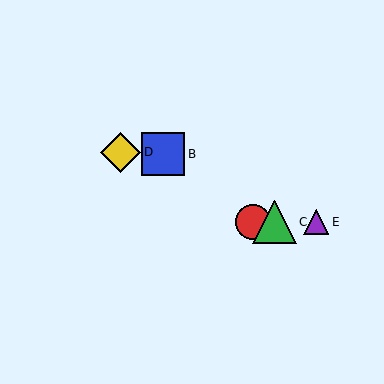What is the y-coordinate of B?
Object B is at y≈154.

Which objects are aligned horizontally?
Objects A, C, E are aligned horizontally.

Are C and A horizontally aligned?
Yes, both are at y≈222.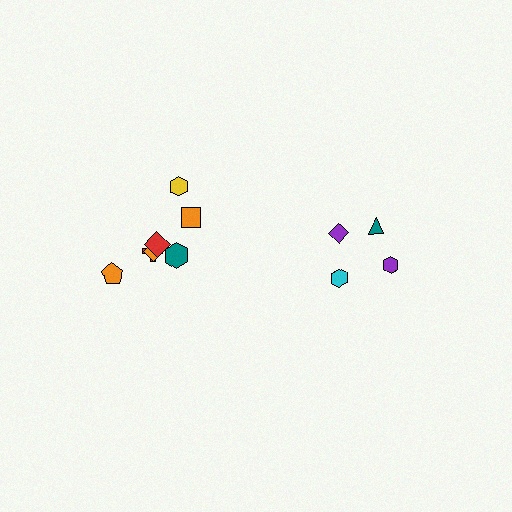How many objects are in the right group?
There are 4 objects.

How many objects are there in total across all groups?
There are 11 objects.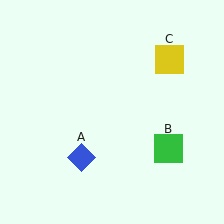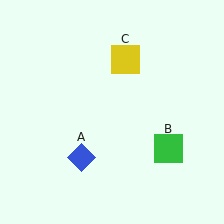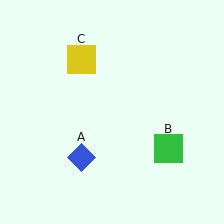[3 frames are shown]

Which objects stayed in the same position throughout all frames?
Blue diamond (object A) and green square (object B) remained stationary.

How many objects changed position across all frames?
1 object changed position: yellow square (object C).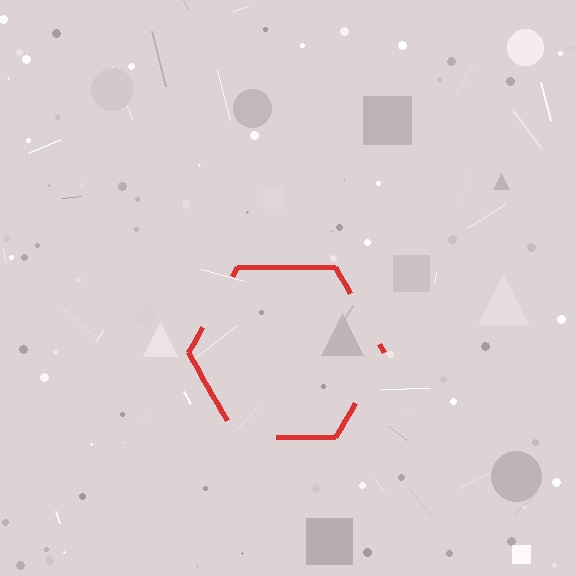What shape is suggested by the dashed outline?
The dashed outline suggests a hexagon.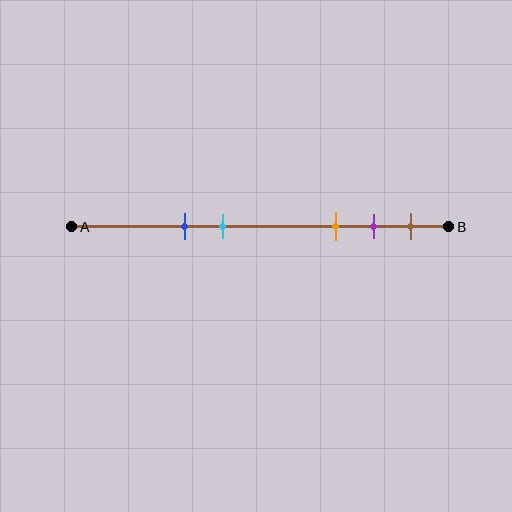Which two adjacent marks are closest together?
The purple and brown marks are the closest adjacent pair.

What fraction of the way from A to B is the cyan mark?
The cyan mark is approximately 40% (0.4) of the way from A to B.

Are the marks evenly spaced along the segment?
No, the marks are not evenly spaced.